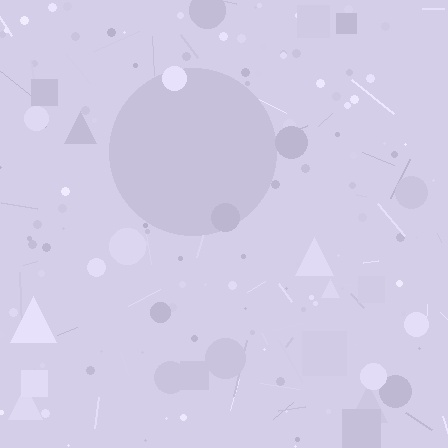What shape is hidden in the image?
A circle is hidden in the image.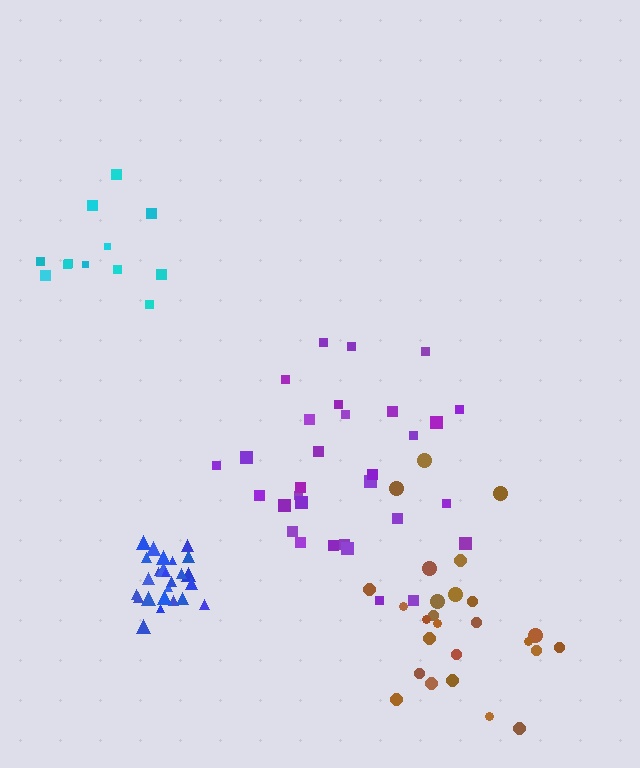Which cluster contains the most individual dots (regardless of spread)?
Purple (31).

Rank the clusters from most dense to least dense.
blue, cyan, purple, brown.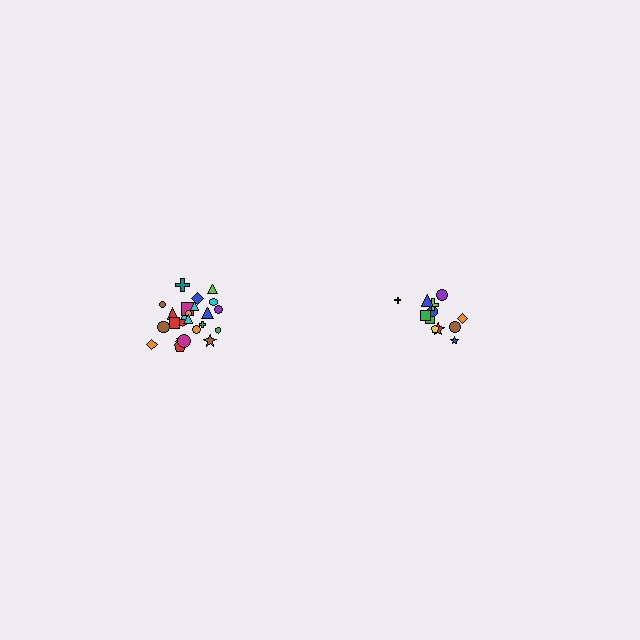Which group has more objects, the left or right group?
The left group.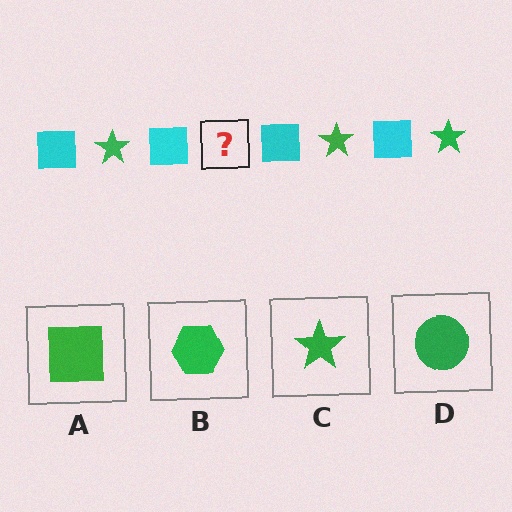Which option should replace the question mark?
Option C.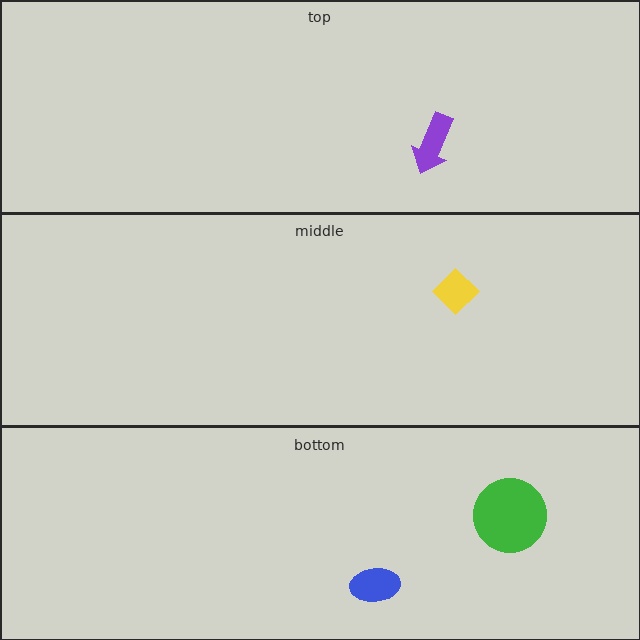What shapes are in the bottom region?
The blue ellipse, the green circle.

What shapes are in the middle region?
The yellow diamond.